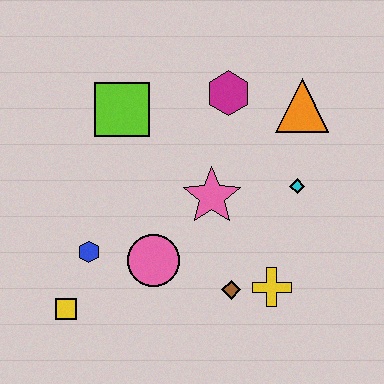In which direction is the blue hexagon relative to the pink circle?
The blue hexagon is to the left of the pink circle.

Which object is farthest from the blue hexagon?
The orange triangle is farthest from the blue hexagon.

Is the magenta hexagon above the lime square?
Yes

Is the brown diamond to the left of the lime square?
No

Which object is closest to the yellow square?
The blue hexagon is closest to the yellow square.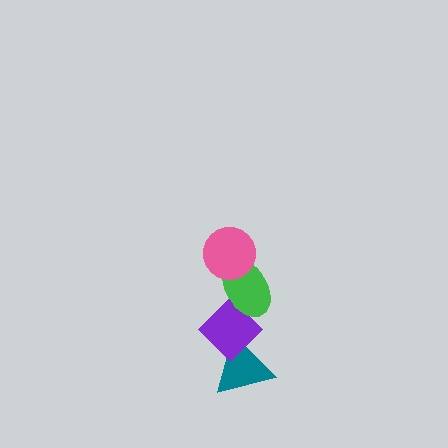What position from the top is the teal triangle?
The teal triangle is 4th from the top.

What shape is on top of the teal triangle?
The purple diamond is on top of the teal triangle.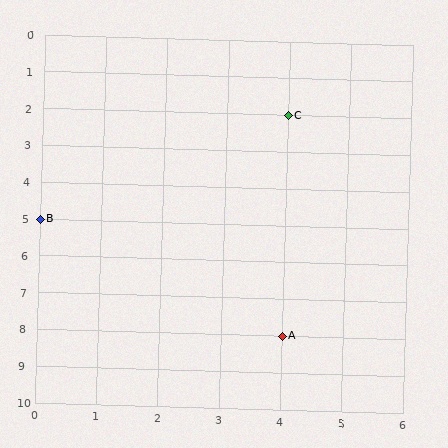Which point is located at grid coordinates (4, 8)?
Point A is at (4, 8).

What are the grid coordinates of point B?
Point B is at grid coordinates (0, 5).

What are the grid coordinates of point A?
Point A is at grid coordinates (4, 8).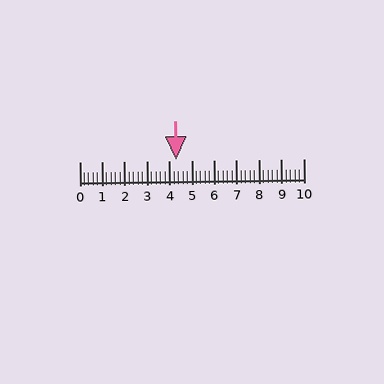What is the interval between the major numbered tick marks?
The major tick marks are spaced 1 units apart.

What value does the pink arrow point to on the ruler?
The pink arrow points to approximately 4.3.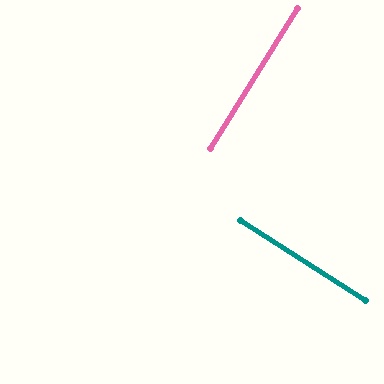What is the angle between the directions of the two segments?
Approximately 89 degrees.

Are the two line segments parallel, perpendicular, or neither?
Perpendicular — they meet at approximately 89°.